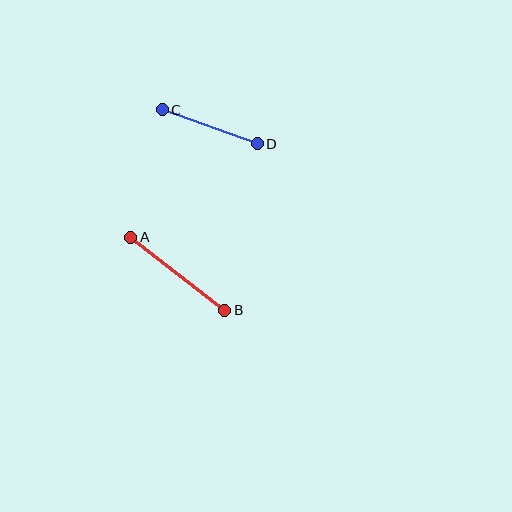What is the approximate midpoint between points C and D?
The midpoint is at approximately (210, 127) pixels.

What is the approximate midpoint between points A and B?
The midpoint is at approximately (178, 274) pixels.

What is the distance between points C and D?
The distance is approximately 101 pixels.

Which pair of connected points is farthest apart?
Points A and B are farthest apart.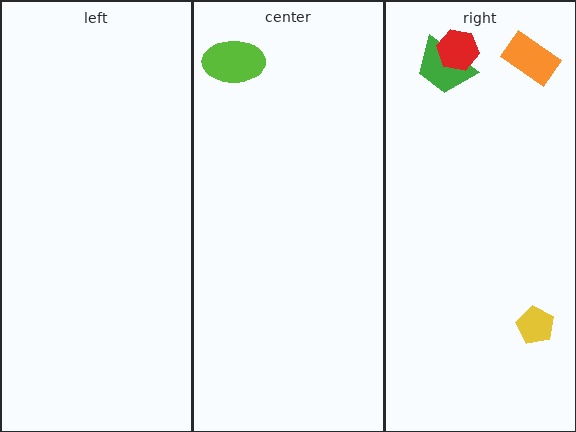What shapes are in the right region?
The yellow pentagon, the green trapezoid, the red hexagon, the orange rectangle.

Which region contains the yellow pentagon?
The right region.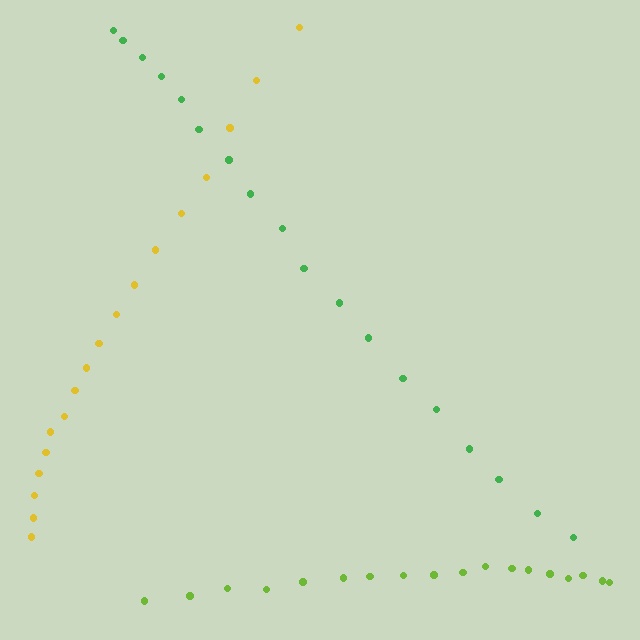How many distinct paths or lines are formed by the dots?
There are 3 distinct paths.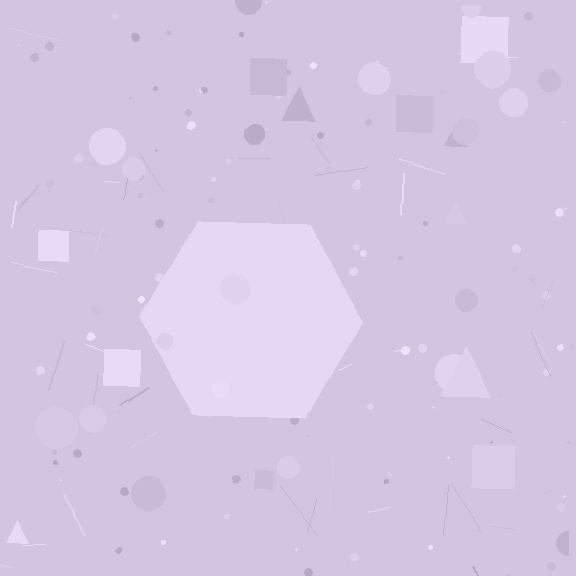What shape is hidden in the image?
A hexagon is hidden in the image.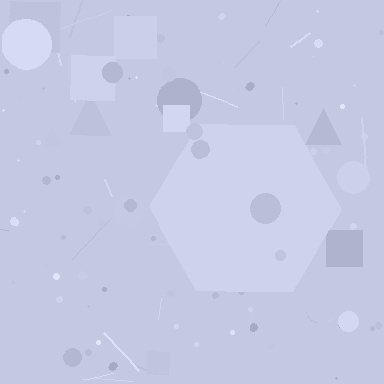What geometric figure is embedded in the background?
A hexagon is embedded in the background.